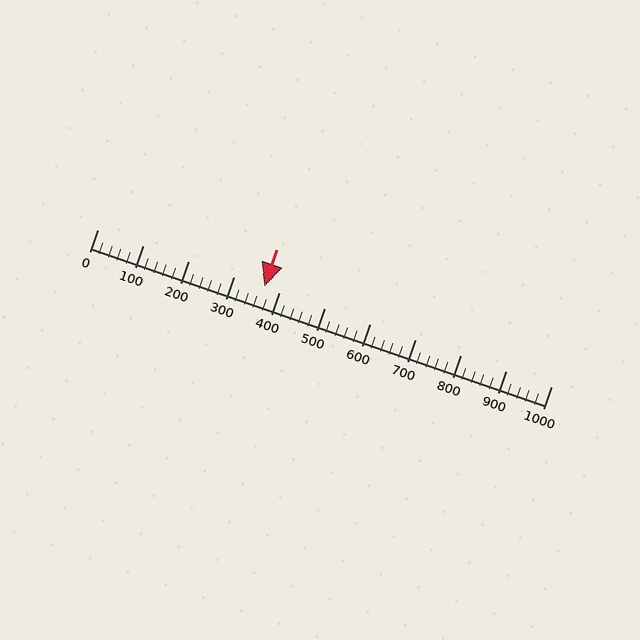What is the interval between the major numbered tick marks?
The major tick marks are spaced 100 units apart.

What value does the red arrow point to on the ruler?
The red arrow points to approximately 368.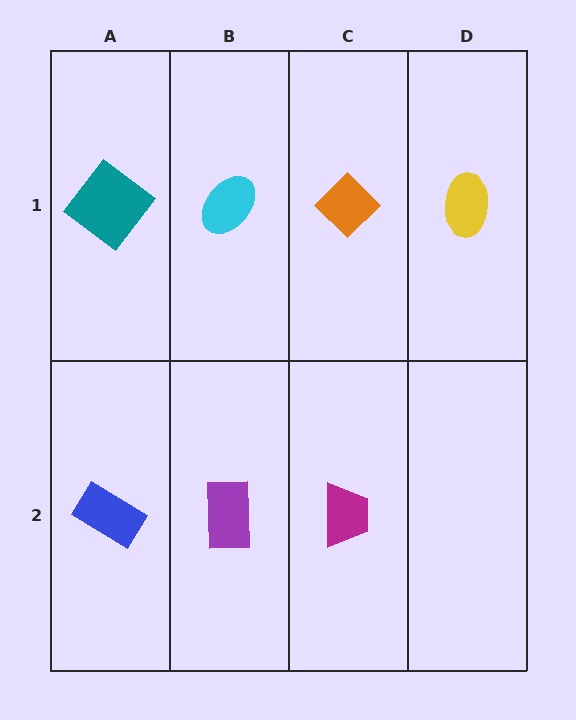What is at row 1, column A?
A teal diamond.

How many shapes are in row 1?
4 shapes.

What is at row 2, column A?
A blue rectangle.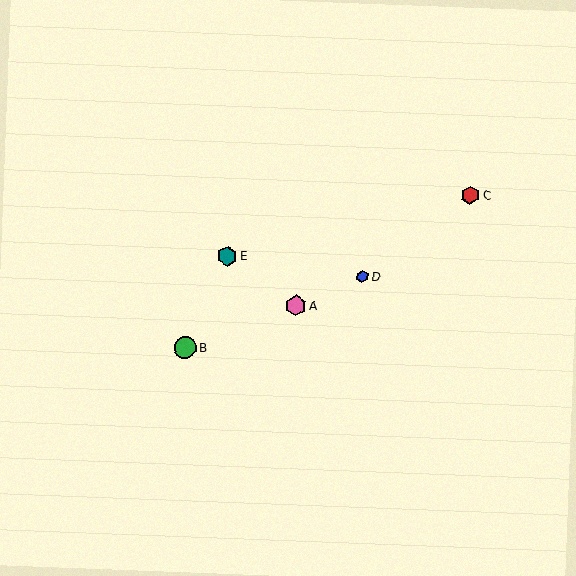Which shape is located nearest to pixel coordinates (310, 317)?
The pink hexagon (labeled A) at (296, 306) is nearest to that location.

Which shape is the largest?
The green circle (labeled B) is the largest.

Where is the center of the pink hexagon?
The center of the pink hexagon is at (296, 306).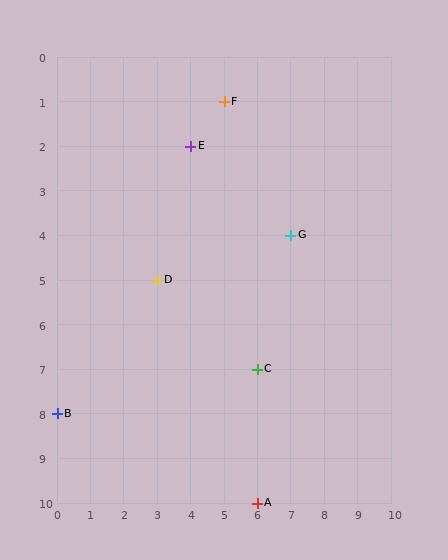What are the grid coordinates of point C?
Point C is at grid coordinates (6, 7).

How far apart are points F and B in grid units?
Points F and B are 5 columns and 7 rows apart (about 8.6 grid units diagonally).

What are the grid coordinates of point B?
Point B is at grid coordinates (0, 8).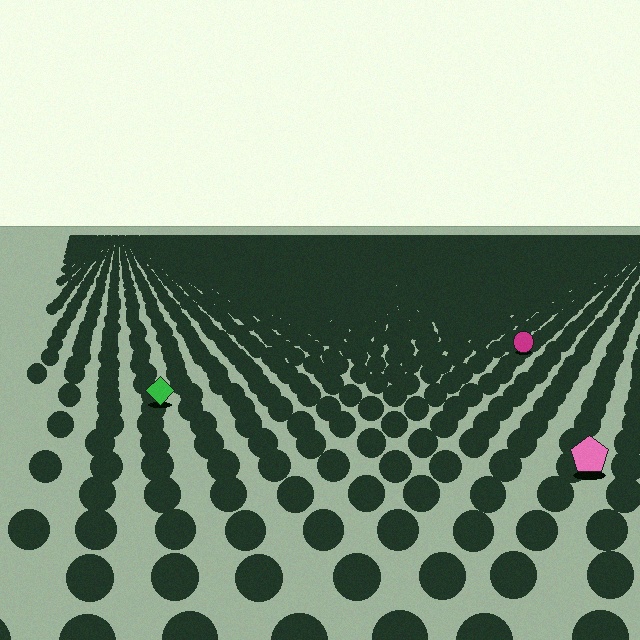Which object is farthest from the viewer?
The magenta circle is farthest from the viewer. It appears smaller and the ground texture around it is denser.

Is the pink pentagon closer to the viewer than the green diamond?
Yes. The pink pentagon is closer — you can tell from the texture gradient: the ground texture is coarser near it.